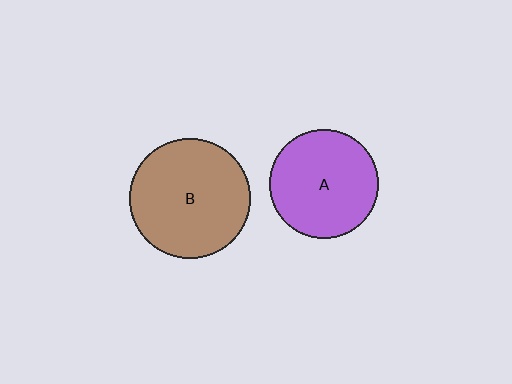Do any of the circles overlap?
No, none of the circles overlap.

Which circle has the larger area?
Circle B (brown).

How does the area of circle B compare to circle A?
Approximately 1.2 times.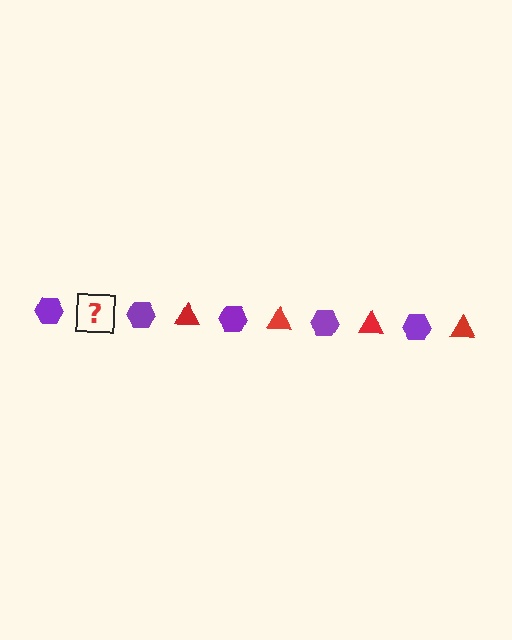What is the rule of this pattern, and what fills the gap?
The rule is that the pattern alternates between purple hexagon and red triangle. The gap should be filled with a red triangle.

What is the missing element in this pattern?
The missing element is a red triangle.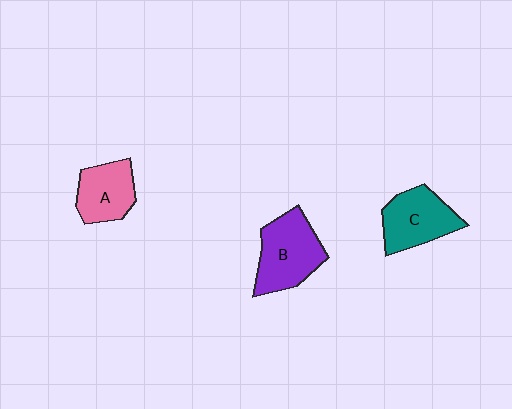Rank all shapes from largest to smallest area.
From largest to smallest: B (purple), C (teal), A (pink).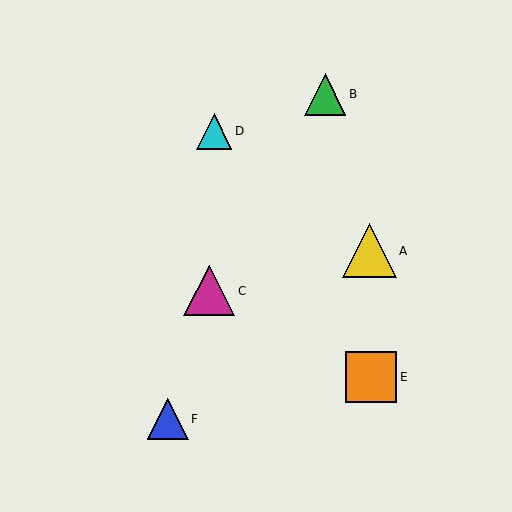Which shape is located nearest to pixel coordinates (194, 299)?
The magenta triangle (labeled C) at (209, 291) is nearest to that location.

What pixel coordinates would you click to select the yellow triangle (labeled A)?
Click at (369, 251) to select the yellow triangle A.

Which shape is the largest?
The yellow triangle (labeled A) is the largest.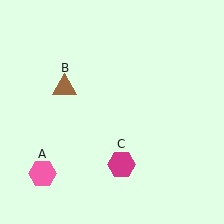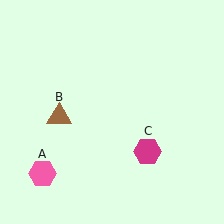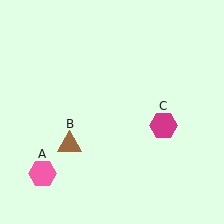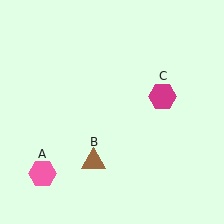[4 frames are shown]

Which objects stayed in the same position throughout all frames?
Pink hexagon (object A) remained stationary.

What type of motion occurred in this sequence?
The brown triangle (object B), magenta hexagon (object C) rotated counterclockwise around the center of the scene.